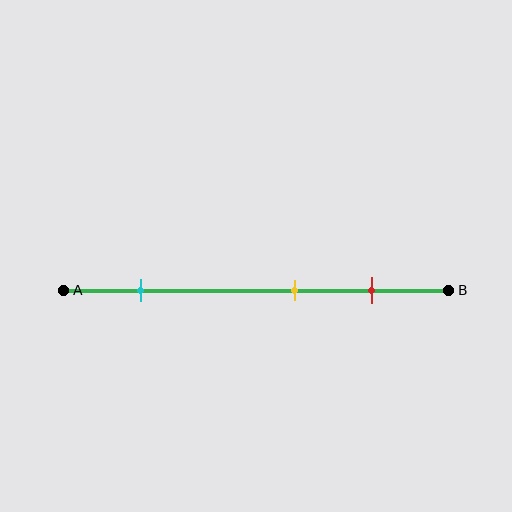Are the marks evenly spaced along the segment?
No, the marks are not evenly spaced.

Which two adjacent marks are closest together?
The yellow and red marks are the closest adjacent pair.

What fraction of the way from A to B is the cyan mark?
The cyan mark is approximately 20% (0.2) of the way from A to B.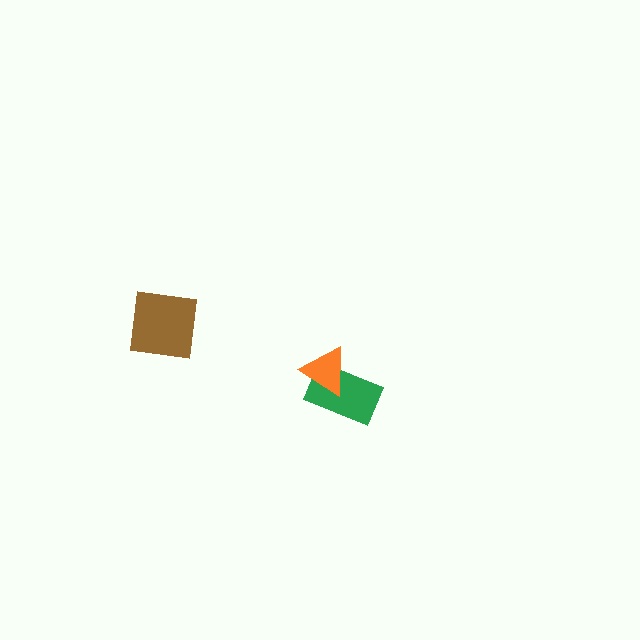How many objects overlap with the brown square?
0 objects overlap with the brown square.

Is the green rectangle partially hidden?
Yes, it is partially covered by another shape.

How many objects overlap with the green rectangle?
1 object overlaps with the green rectangle.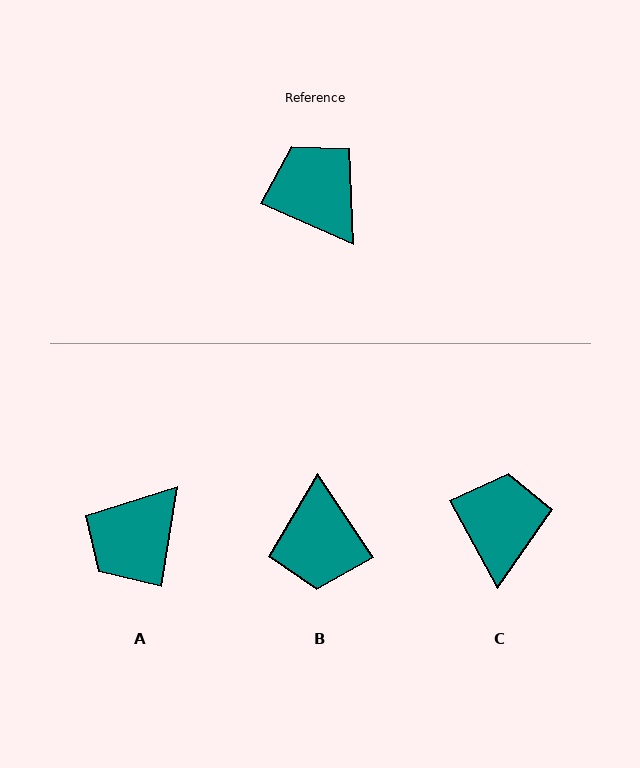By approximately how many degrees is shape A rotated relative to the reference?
Approximately 105 degrees counter-clockwise.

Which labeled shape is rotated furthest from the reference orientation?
B, about 147 degrees away.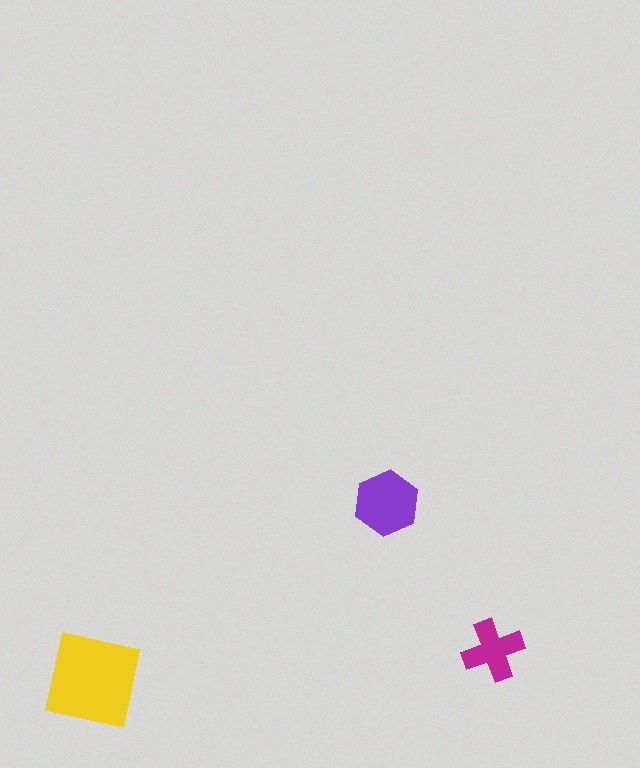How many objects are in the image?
There are 3 objects in the image.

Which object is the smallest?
The magenta cross.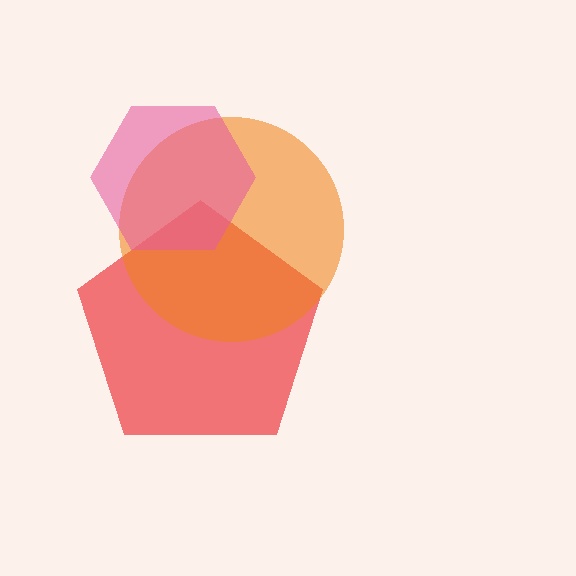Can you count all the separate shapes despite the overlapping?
Yes, there are 3 separate shapes.